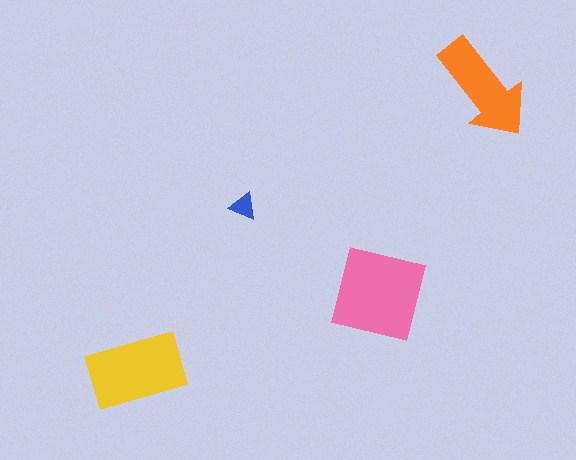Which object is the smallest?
The blue triangle.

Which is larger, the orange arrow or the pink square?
The pink square.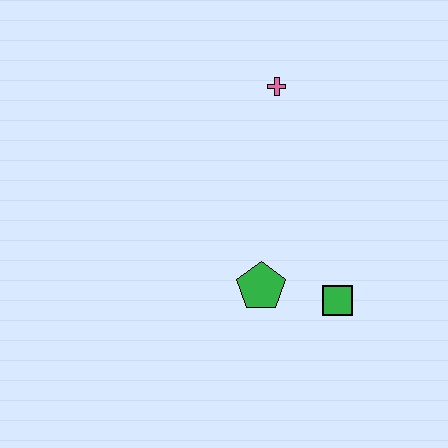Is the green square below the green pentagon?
Yes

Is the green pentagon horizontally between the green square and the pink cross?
No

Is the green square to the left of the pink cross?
No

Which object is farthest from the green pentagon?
The pink cross is farthest from the green pentagon.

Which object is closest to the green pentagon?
The green square is closest to the green pentagon.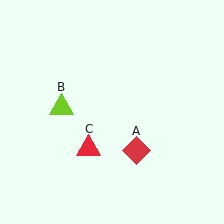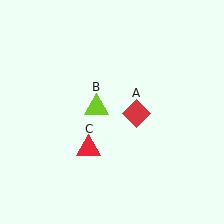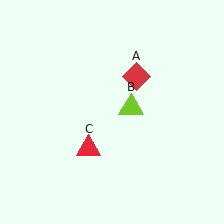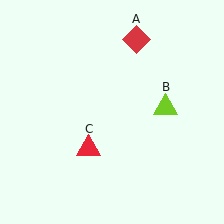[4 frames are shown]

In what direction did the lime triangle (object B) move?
The lime triangle (object B) moved right.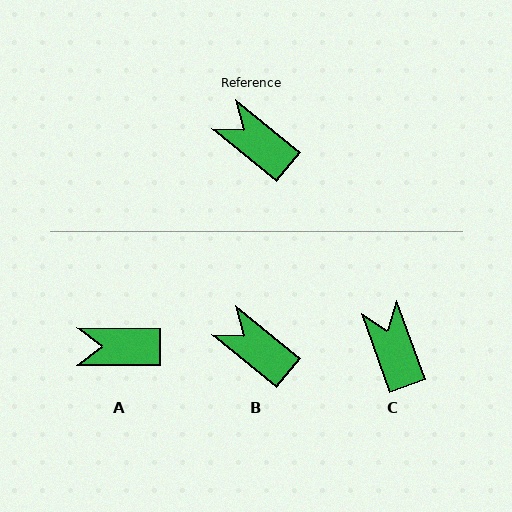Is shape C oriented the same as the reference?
No, it is off by about 30 degrees.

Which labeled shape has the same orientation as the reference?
B.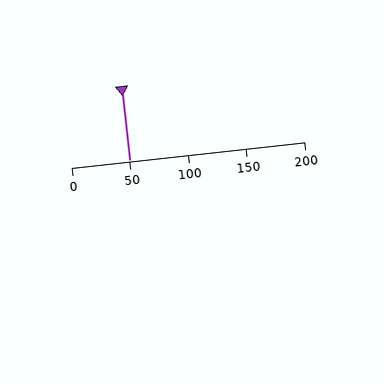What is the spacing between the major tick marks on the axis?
The major ticks are spaced 50 apart.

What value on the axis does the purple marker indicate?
The marker indicates approximately 50.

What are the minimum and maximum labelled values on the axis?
The axis runs from 0 to 200.